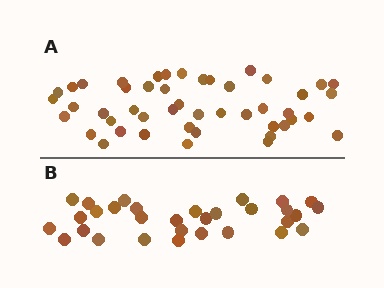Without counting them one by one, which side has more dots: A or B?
Region A (the top region) has more dots.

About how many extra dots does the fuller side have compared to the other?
Region A has approximately 15 more dots than region B.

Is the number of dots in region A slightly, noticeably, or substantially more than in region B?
Region A has substantially more. The ratio is roughly 1.5 to 1.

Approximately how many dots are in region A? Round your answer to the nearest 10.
About 50 dots. (The exact count is 47, which rounds to 50.)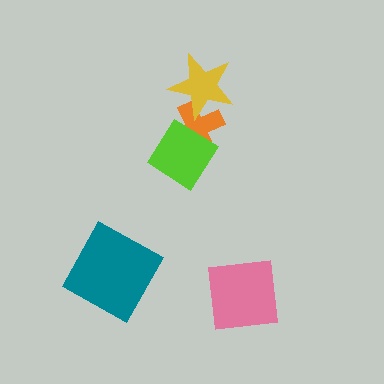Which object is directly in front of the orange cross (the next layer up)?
The lime diamond is directly in front of the orange cross.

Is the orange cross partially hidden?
Yes, it is partially covered by another shape.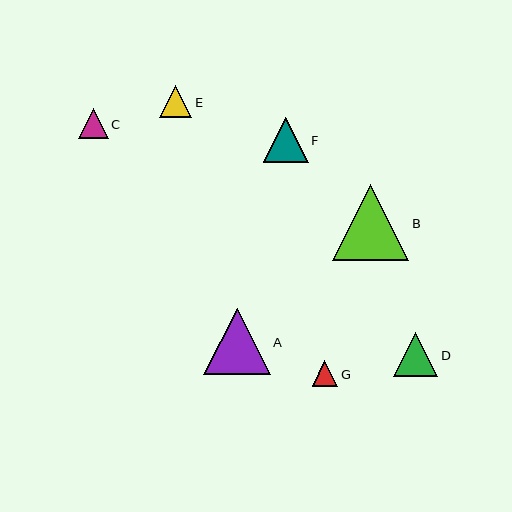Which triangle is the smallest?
Triangle G is the smallest with a size of approximately 26 pixels.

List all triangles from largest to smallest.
From largest to smallest: B, A, F, D, E, C, G.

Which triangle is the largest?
Triangle B is the largest with a size of approximately 76 pixels.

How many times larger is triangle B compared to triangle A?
Triangle B is approximately 1.1 times the size of triangle A.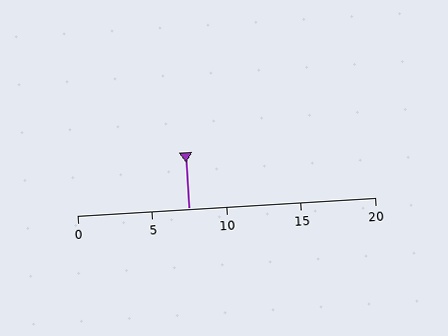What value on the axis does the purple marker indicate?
The marker indicates approximately 7.5.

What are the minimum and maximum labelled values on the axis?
The axis runs from 0 to 20.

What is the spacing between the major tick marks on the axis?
The major ticks are spaced 5 apart.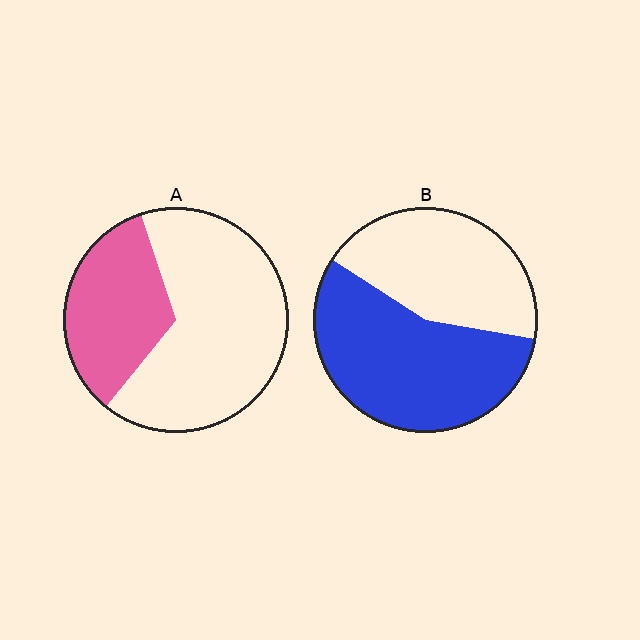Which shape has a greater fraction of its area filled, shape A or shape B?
Shape B.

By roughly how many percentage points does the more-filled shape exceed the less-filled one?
By roughly 20 percentage points (B over A).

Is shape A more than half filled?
No.